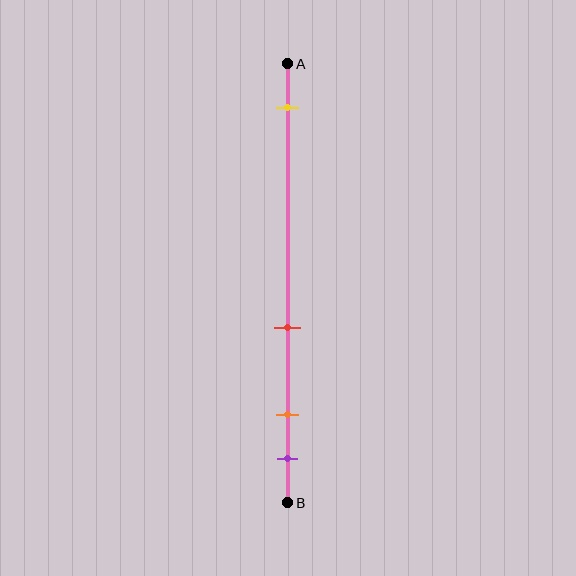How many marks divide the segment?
There are 4 marks dividing the segment.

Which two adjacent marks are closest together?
The orange and purple marks are the closest adjacent pair.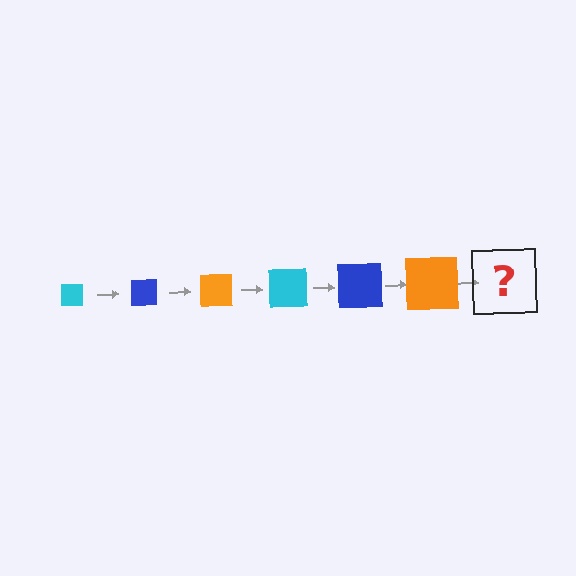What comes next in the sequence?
The next element should be a cyan square, larger than the previous one.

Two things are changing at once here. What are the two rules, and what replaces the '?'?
The two rules are that the square grows larger each step and the color cycles through cyan, blue, and orange. The '?' should be a cyan square, larger than the previous one.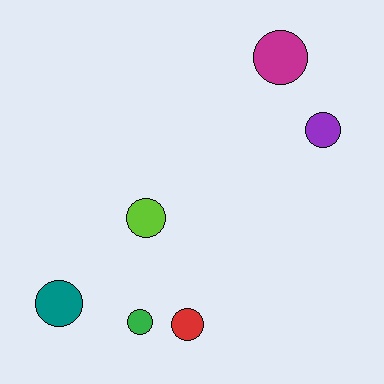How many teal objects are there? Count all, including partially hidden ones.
There is 1 teal object.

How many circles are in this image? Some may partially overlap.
There are 6 circles.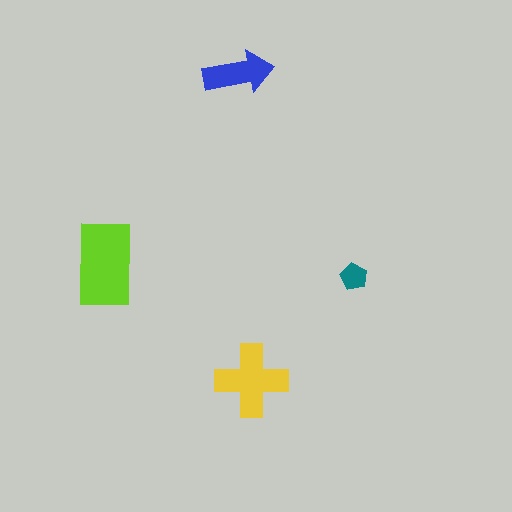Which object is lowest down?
The yellow cross is bottommost.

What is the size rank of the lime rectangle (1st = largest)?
1st.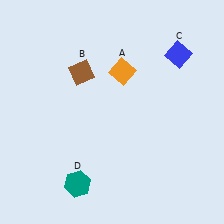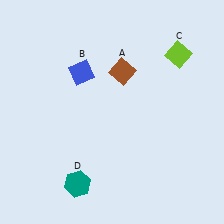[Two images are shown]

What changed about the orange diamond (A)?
In Image 1, A is orange. In Image 2, it changed to brown.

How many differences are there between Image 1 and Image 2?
There are 3 differences between the two images.